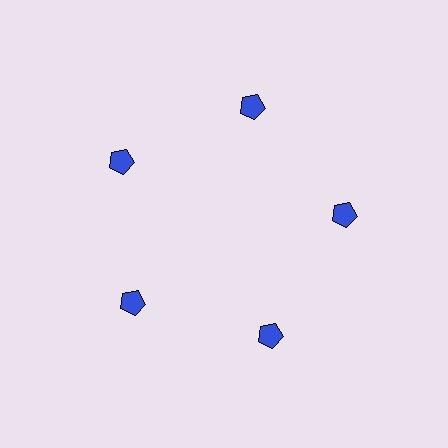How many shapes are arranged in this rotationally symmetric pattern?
There are 5 shapes, arranged in 5 groups of 1.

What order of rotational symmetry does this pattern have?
This pattern has 5-fold rotational symmetry.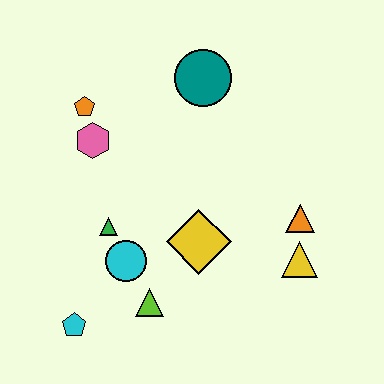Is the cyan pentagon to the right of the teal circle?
No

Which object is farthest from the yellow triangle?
The orange pentagon is farthest from the yellow triangle.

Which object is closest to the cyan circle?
The green triangle is closest to the cyan circle.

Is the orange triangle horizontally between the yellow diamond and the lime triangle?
No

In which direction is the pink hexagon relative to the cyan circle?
The pink hexagon is above the cyan circle.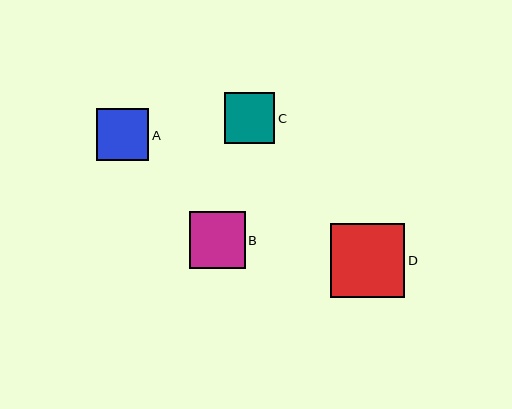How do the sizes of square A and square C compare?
Square A and square C are approximately the same size.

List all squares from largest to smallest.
From largest to smallest: D, B, A, C.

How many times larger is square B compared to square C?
Square B is approximately 1.1 times the size of square C.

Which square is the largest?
Square D is the largest with a size of approximately 74 pixels.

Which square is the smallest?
Square C is the smallest with a size of approximately 51 pixels.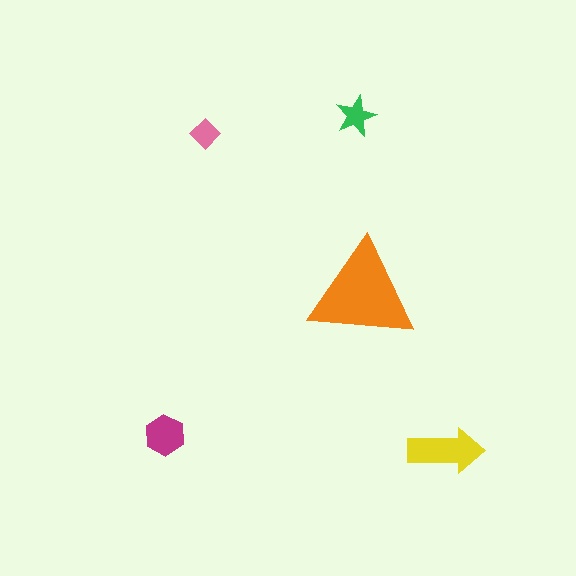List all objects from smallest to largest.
The pink diamond, the green star, the magenta hexagon, the yellow arrow, the orange triangle.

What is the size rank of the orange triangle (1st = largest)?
1st.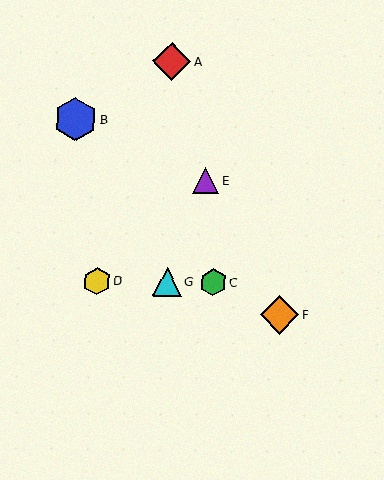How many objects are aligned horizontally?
3 objects (C, D, G) are aligned horizontally.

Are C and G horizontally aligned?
Yes, both are at y≈283.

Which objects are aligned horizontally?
Objects C, D, G are aligned horizontally.